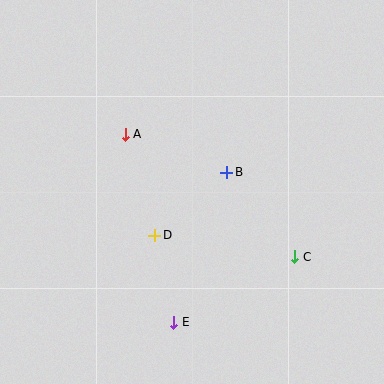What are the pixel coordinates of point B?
Point B is at (227, 172).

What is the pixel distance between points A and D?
The distance between A and D is 105 pixels.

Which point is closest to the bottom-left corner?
Point E is closest to the bottom-left corner.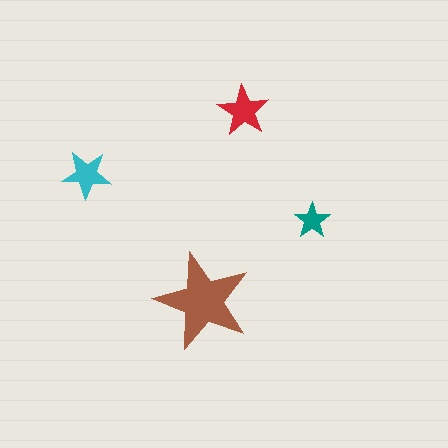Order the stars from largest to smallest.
the brown one, the red one, the cyan one, the teal one.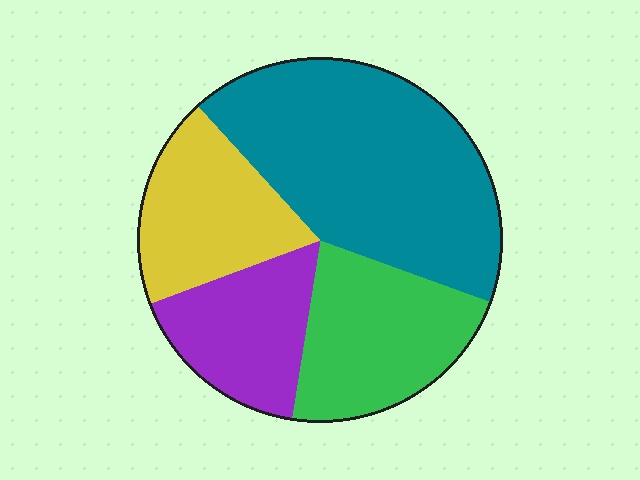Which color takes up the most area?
Teal, at roughly 40%.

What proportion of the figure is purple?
Purple takes up about one sixth (1/6) of the figure.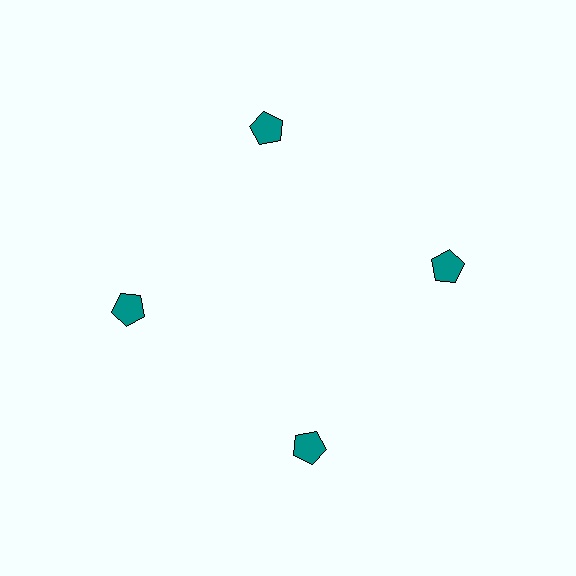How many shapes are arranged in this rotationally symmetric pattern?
There are 4 shapes, arranged in 4 groups of 1.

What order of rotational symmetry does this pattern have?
This pattern has 4-fold rotational symmetry.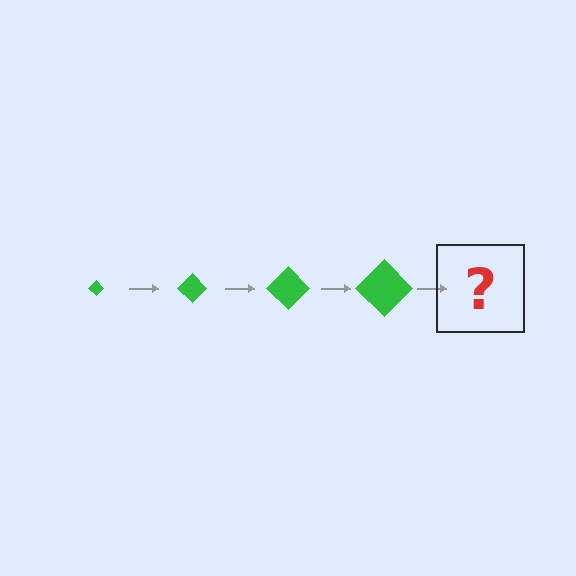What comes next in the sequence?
The next element should be a green diamond, larger than the previous one.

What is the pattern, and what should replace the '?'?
The pattern is that the diamond gets progressively larger each step. The '?' should be a green diamond, larger than the previous one.